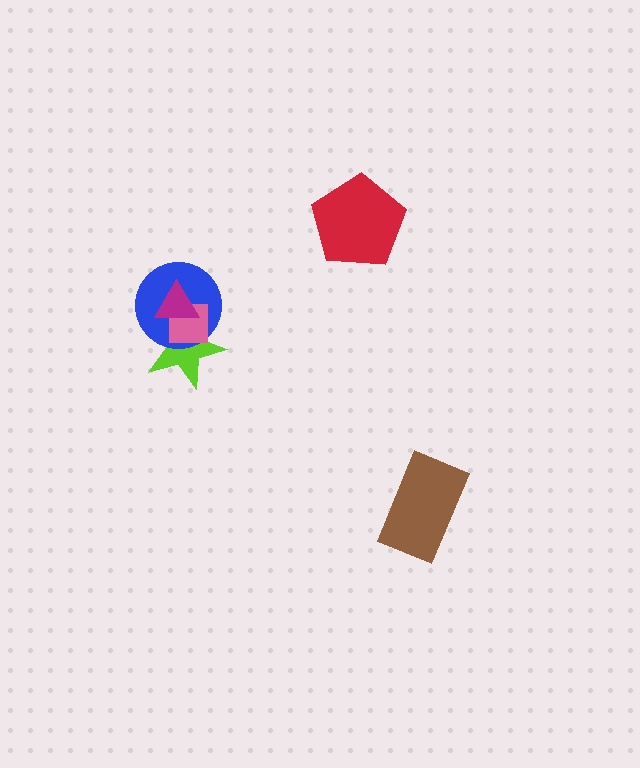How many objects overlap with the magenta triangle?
3 objects overlap with the magenta triangle.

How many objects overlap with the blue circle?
3 objects overlap with the blue circle.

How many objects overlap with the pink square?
3 objects overlap with the pink square.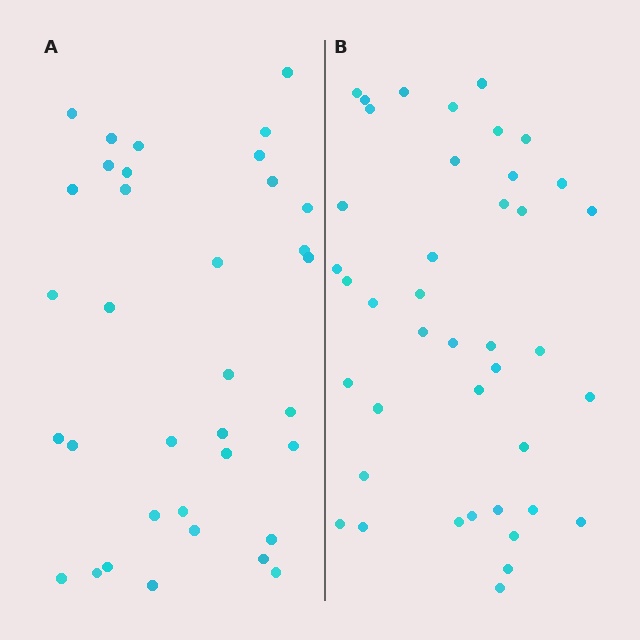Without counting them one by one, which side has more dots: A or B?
Region B (the right region) has more dots.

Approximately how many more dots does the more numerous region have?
Region B has about 6 more dots than region A.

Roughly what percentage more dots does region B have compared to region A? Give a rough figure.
About 15% more.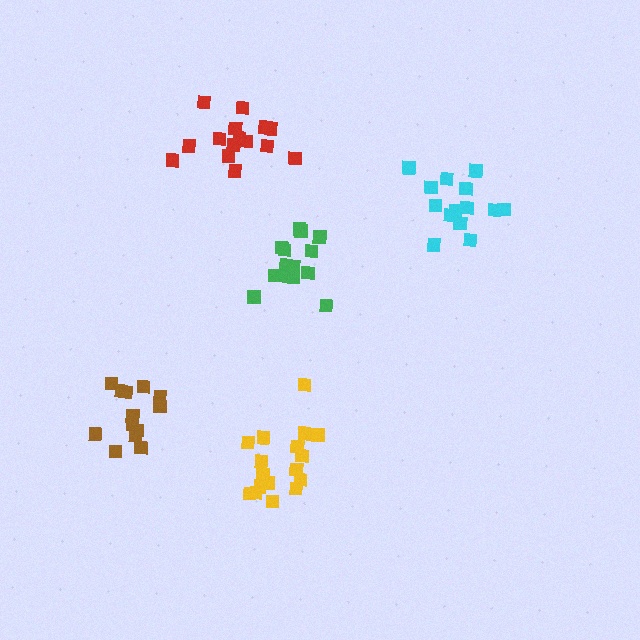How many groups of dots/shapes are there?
There are 5 groups.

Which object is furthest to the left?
The brown cluster is leftmost.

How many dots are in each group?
Group 1: 14 dots, Group 2: 17 dots, Group 3: 13 dots, Group 4: 15 dots, Group 5: 14 dots (73 total).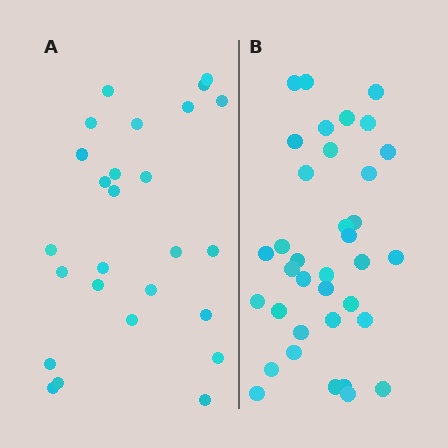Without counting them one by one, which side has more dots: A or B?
Region B (the right region) has more dots.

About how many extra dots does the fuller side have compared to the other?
Region B has roughly 10 or so more dots than region A.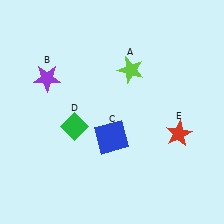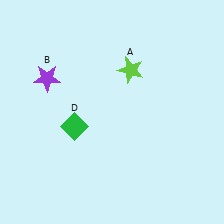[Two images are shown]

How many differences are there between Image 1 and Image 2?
There are 2 differences between the two images.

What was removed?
The red star (E), the blue square (C) were removed in Image 2.